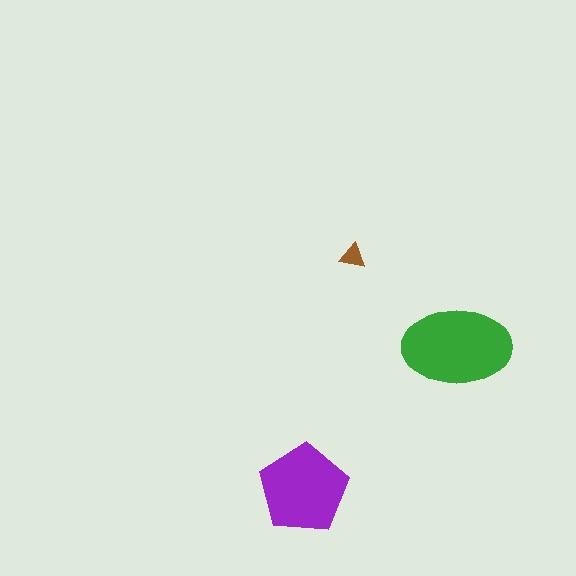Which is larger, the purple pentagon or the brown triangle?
The purple pentagon.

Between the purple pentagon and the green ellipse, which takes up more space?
The green ellipse.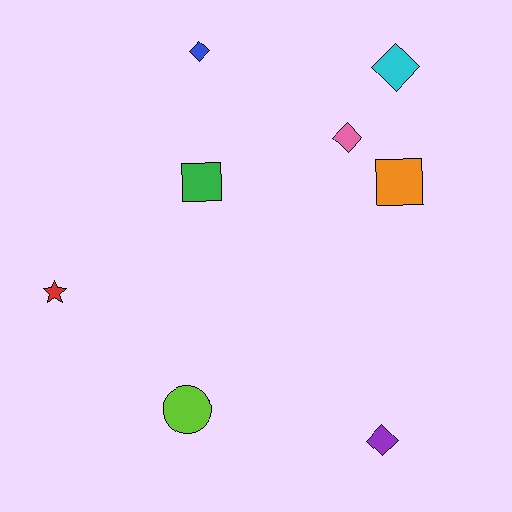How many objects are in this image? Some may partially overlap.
There are 8 objects.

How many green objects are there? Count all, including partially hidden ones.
There is 1 green object.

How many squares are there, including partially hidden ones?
There are 2 squares.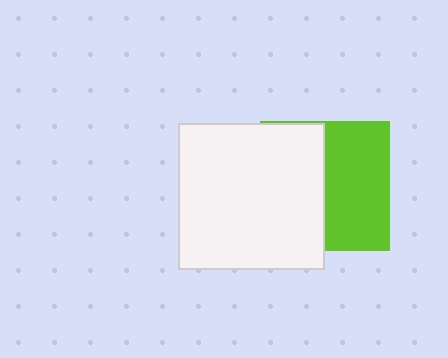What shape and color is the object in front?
The object in front is a white square.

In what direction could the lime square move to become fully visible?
The lime square could move right. That would shift it out from behind the white square entirely.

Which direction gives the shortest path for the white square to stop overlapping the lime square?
Moving left gives the shortest separation.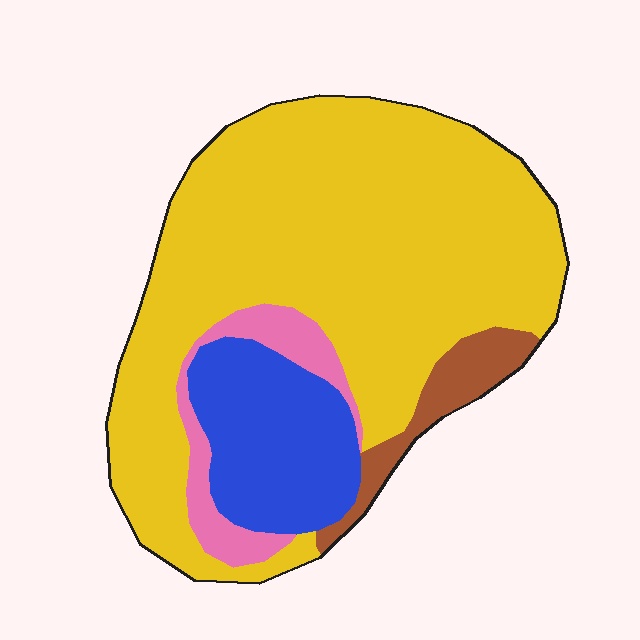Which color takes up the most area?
Yellow, at roughly 70%.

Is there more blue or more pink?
Blue.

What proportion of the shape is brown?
Brown covers roughly 5% of the shape.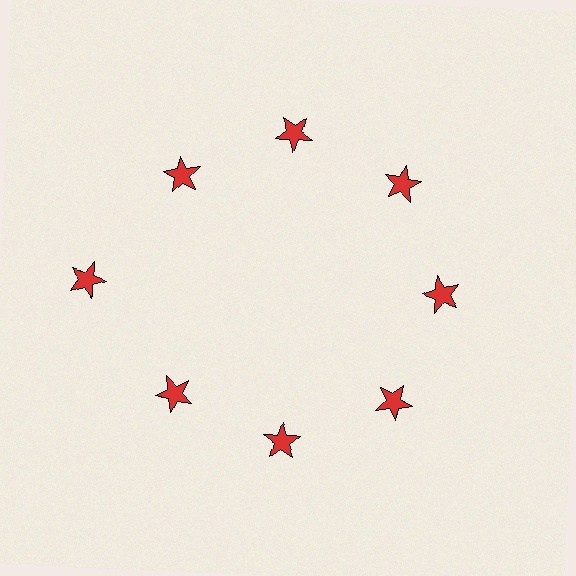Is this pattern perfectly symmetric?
No. The 8 red stars are arranged in a ring, but one element near the 9 o'clock position is pushed outward from the center, breaking the 8-fold rotational symmetry.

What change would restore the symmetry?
The symmetry would be restored by moving it inward, back onto the ring so that all 8 stars sit at equal angles and equal distance from the center.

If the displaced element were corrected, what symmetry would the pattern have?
It would have 8-fold rotational symmetry — the pattern would map onto itself every 45 degrees.